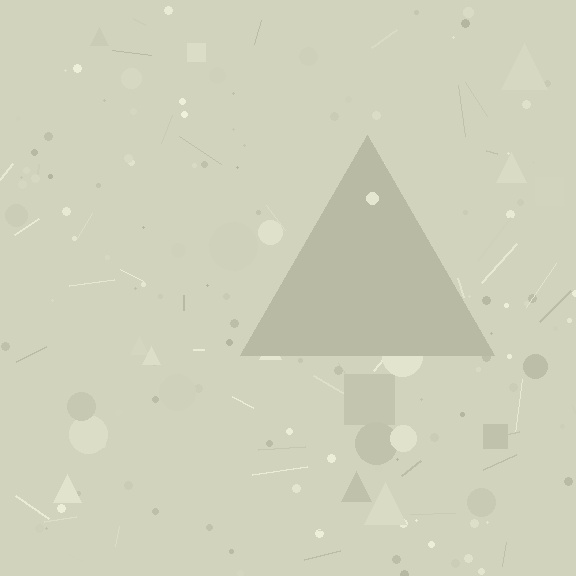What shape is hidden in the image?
A triangle is hidden in the image.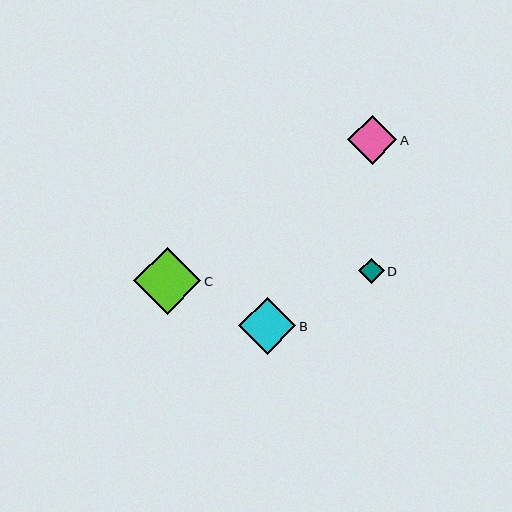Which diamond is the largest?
Diamond C is the largest with a size of approximately 67 pixels.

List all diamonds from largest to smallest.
From largest to smallest: C, B, A, D.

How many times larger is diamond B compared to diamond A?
Diamond B is approximately 1.2 times the size of diamond A.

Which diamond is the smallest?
Diamond D is the smallest with a size of approximately 25 pixels.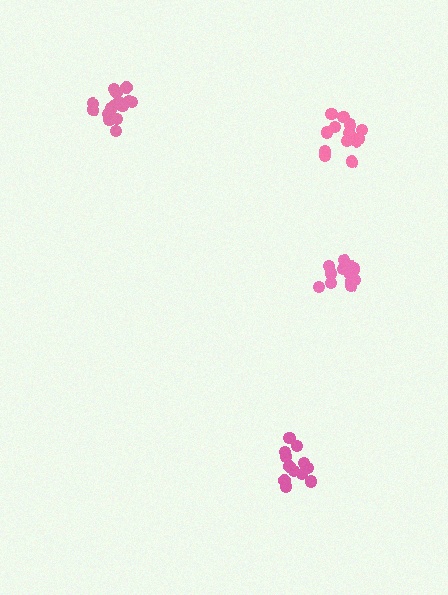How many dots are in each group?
Group 1: 12 dots, Group 2: 15 dots, Group 3: 14 dots, Group 4: 15 dots (56 total).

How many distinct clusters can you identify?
There are 4 distinct clusters.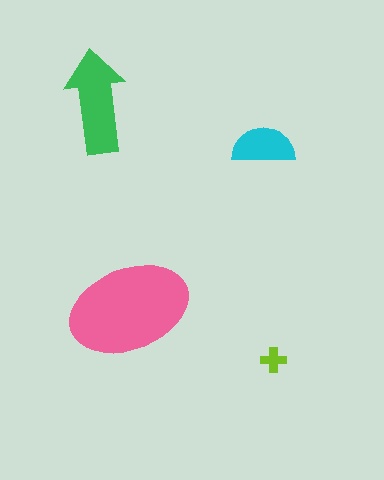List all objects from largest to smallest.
The pink ellipse, the green arrow, the cyan semicircle, the lime cross.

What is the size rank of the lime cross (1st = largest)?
4th.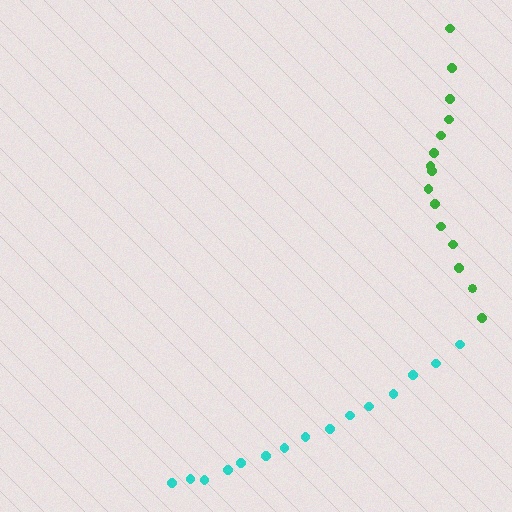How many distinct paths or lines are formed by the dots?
There are 2 distinct paths.